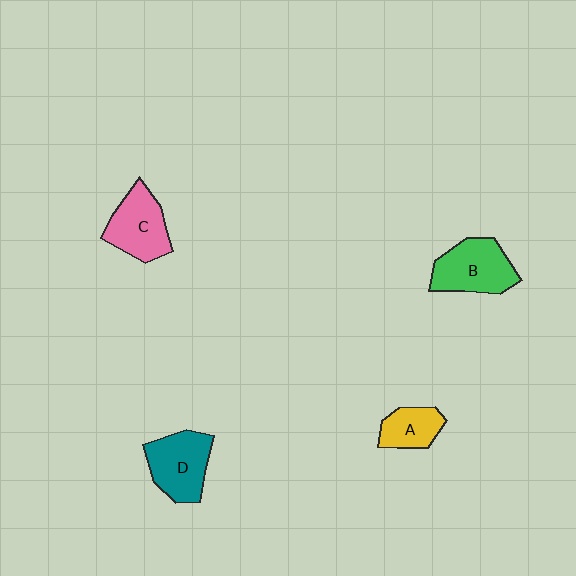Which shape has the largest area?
Shape B (green).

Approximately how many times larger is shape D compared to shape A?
Approximately 1.6 times.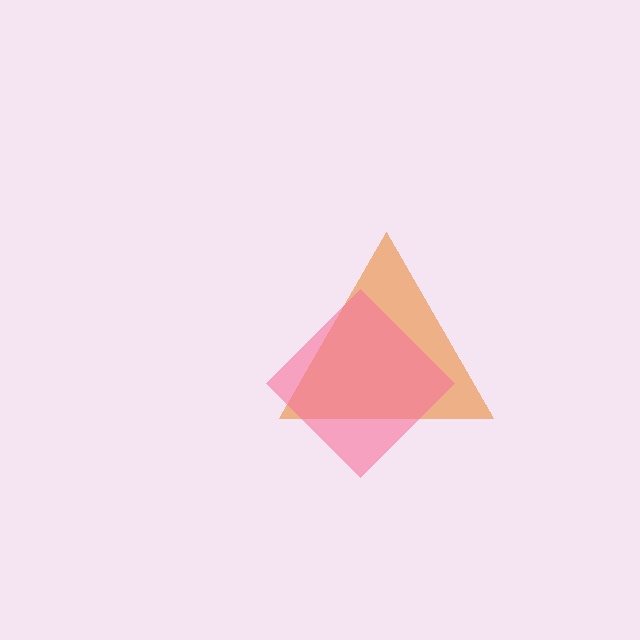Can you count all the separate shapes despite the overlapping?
Yes, there are 2 separate shapes.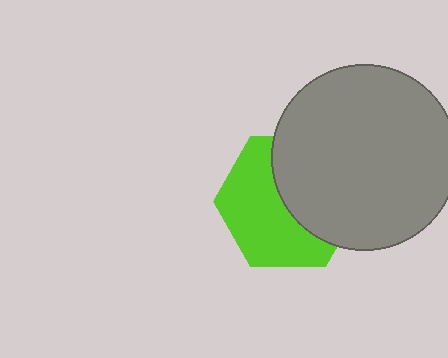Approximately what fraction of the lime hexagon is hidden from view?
Roughly 46% of the lime hexagon is hidden behind the gray circle.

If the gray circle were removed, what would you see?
You would see the complete lime hexagon.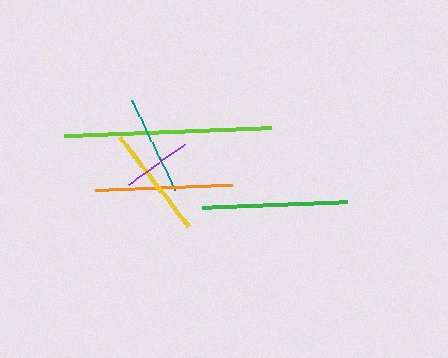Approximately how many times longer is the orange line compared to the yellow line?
The orange line is approximately 1.2 times the length of the yellow line.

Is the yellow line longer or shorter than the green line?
The green line is longer than the yellow line.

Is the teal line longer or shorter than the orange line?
The orange line is longer than the teal line.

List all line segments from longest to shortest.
From longest to shortest: lime, green, orange, yellow, teal, purple.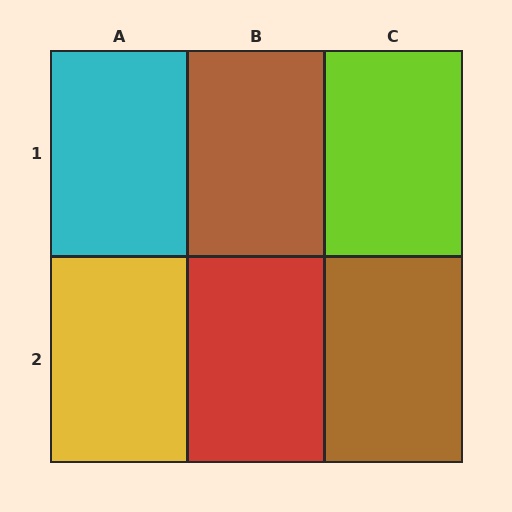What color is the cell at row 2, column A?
Yellow.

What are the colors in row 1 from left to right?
Cyan, brown, lime.